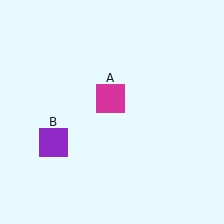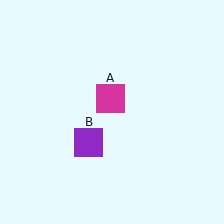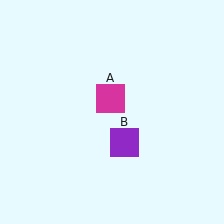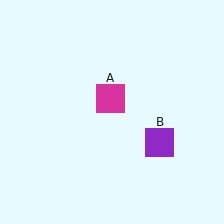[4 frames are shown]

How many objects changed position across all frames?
1 object changed position: purple square (object B).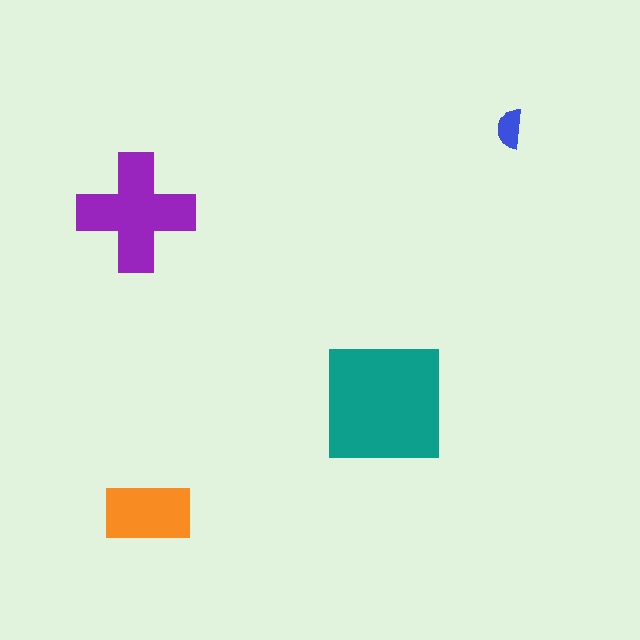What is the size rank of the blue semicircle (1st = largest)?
4th.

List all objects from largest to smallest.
The teal square, the purple cross, the orange rectangle, the blue semicircle.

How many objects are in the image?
There are 4 objects in the image.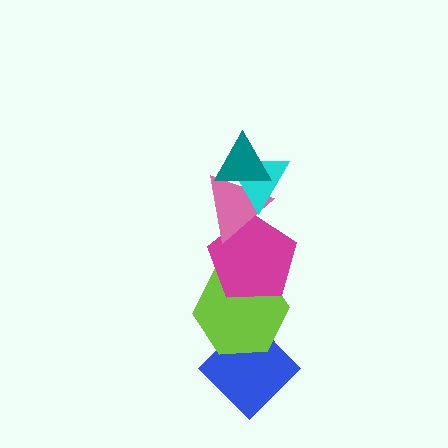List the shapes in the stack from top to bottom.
From top to bottom: the teal triangle, the cyan triangle, the pink triangle, the magenta pentagon, the lime hexagon, the blue diamond.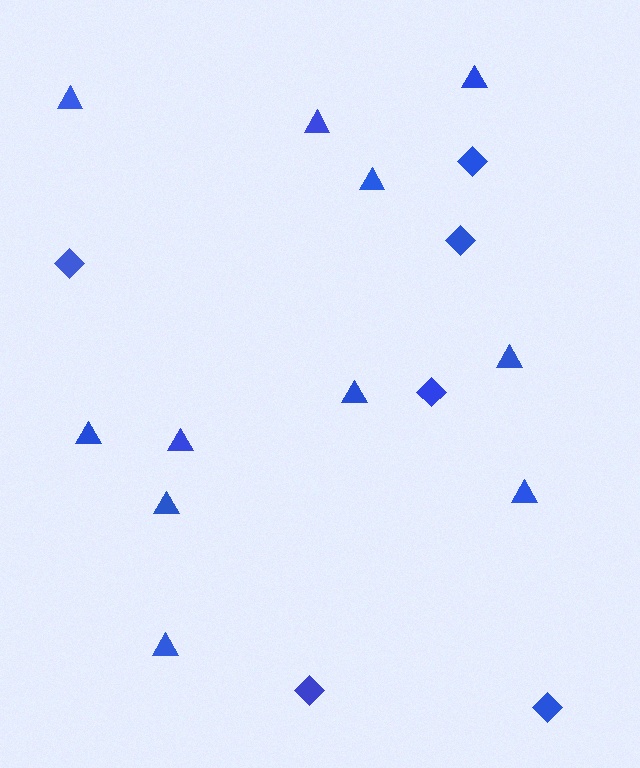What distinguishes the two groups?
There are 2 groups: one group of triangles (11) and one group of diamonds (6).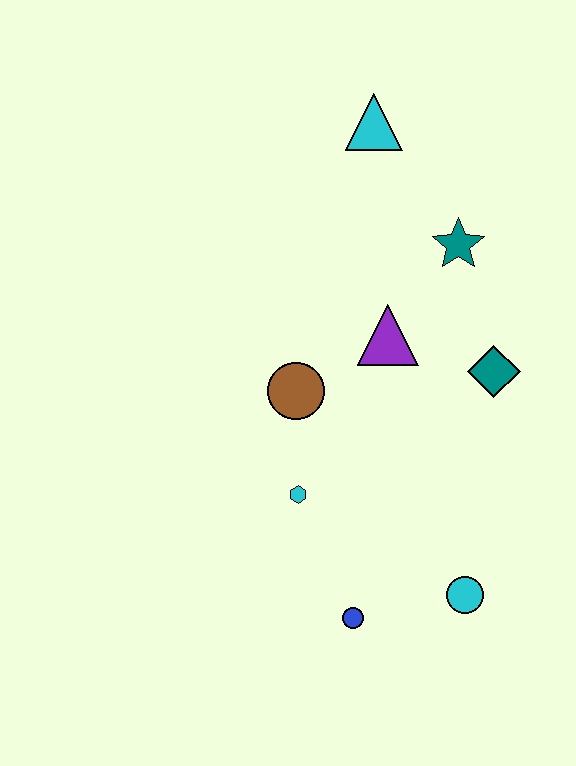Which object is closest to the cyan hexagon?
The brown circle is closest to the cyan hexagon.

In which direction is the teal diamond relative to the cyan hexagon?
The teal diamond is to the right of the cyan hexagon.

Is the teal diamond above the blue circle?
Yes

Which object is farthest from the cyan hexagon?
The cyan triangle is farthest from the cyan hexagon.